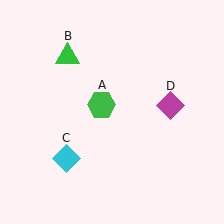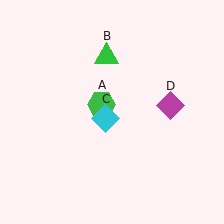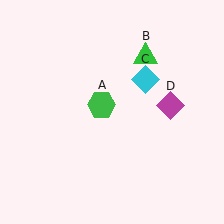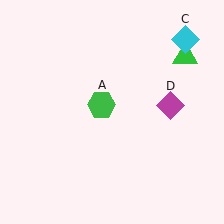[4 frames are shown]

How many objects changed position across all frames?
2 objects changed position: green triangle (object B), cyan diamond (object C).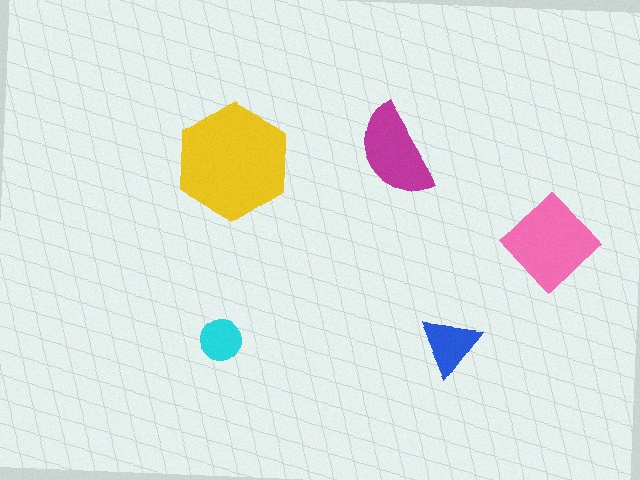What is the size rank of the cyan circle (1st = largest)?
5th.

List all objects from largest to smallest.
The yellow hexagon, the pink diamond, the magenta semicircle, the blue triangle, the cyan circle.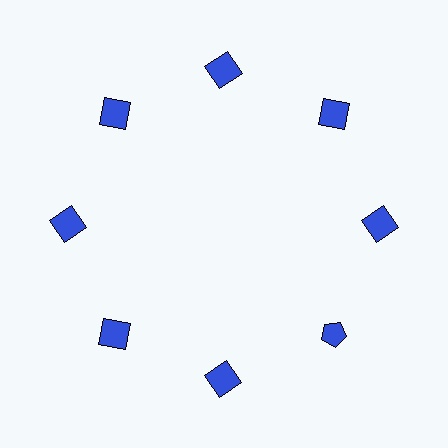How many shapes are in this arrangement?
There are 8 shapes arranged in a ring pattern.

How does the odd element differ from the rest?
It has a different shape: pentagon instead of square.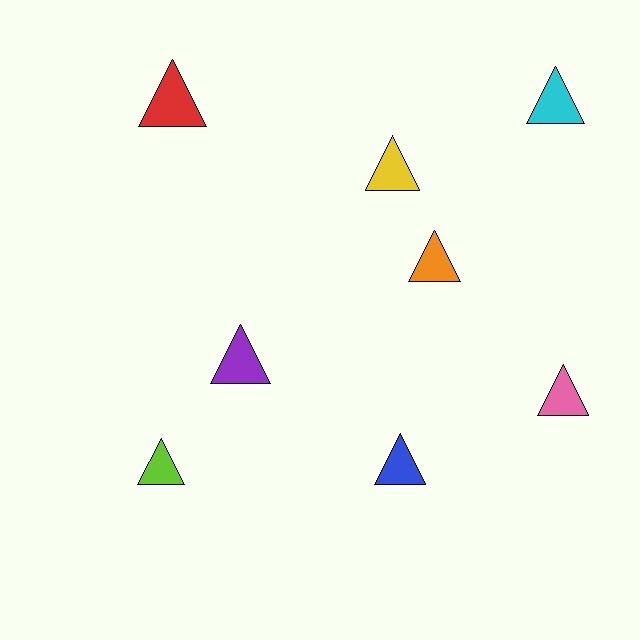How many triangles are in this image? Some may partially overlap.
There are 8 triangles.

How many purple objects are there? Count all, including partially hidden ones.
There is 1 purple object.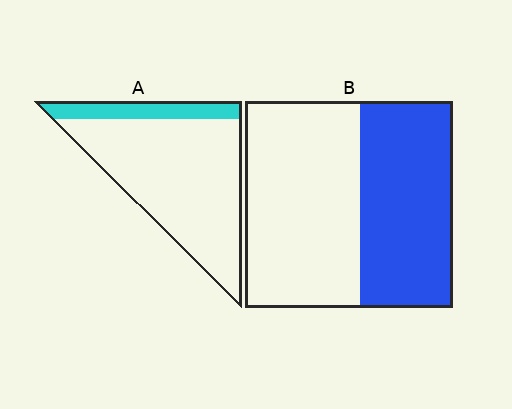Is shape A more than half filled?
No.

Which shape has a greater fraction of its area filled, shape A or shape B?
Shape B.